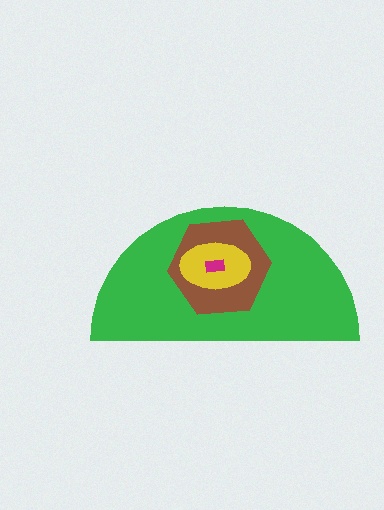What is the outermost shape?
The green semicircle.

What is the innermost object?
The magenta rectangle.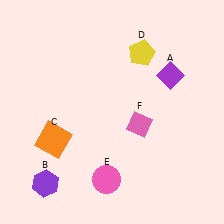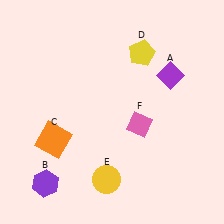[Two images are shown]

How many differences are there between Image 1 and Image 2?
There is 1 difference between the two images.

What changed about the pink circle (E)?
In Image 1, E is pink. In Image 2, it changed to yellow.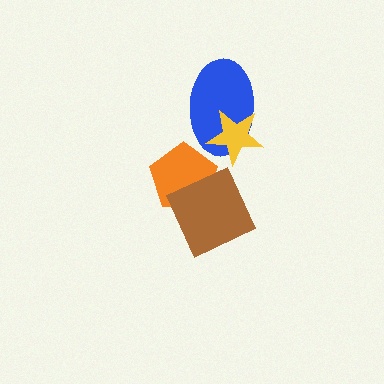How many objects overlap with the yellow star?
1 object overlaps with the yellow star.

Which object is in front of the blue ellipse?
The yellow star is in front of the blue ellipse.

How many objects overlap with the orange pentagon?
1 object overlaps with the orange pentagon.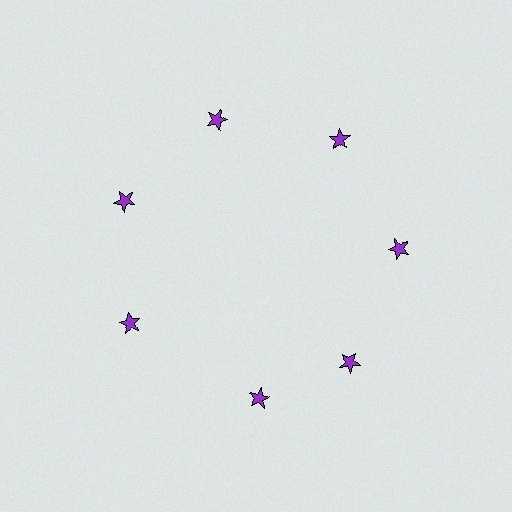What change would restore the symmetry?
The symmetry would be restored by rotating it back into even spacing with its neighbors so that all 7 stars sit at equal angles and equal distance from the center.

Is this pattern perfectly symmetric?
No. The 7 purple stars are arranged in a ring, but one element near the 6 o'clock position is rotated out of alignment along the ring, breaking the 7-fold rotational symmetry.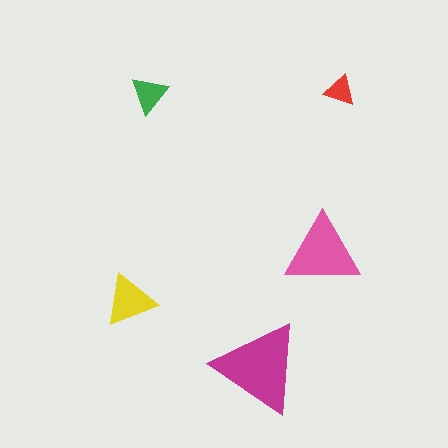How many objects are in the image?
There are 5 objects in the image.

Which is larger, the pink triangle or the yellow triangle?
The pink one.